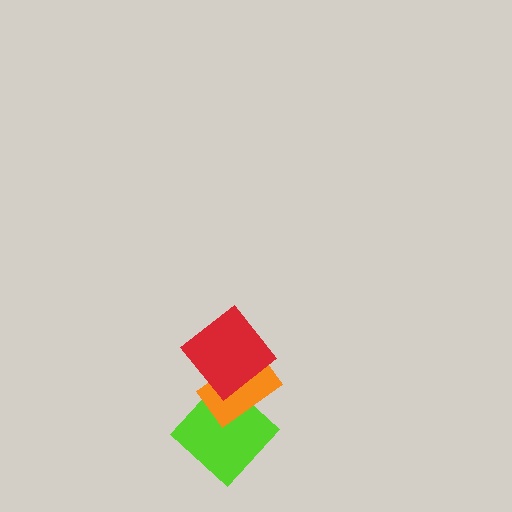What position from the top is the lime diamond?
The lime diamond is 3rd from the top.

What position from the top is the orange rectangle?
The orange rectangle is 2nd from the top.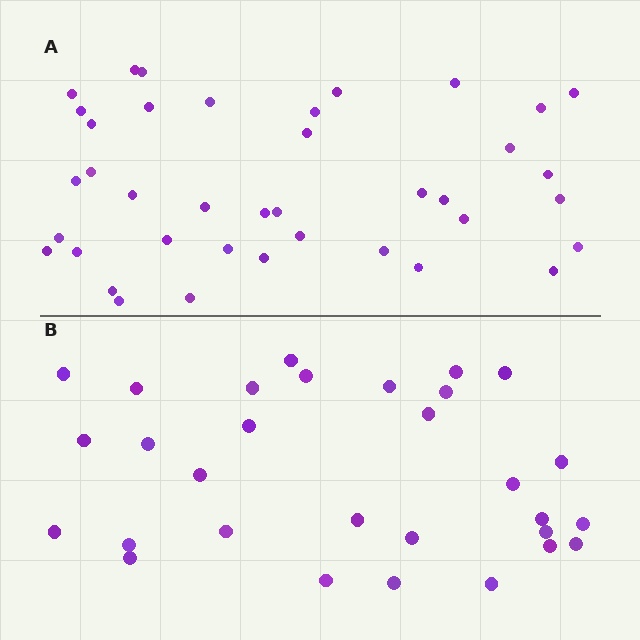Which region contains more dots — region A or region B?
Region A (the top region) has more dots.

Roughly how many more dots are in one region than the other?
Region A has roughly 8 or so more dots than region B.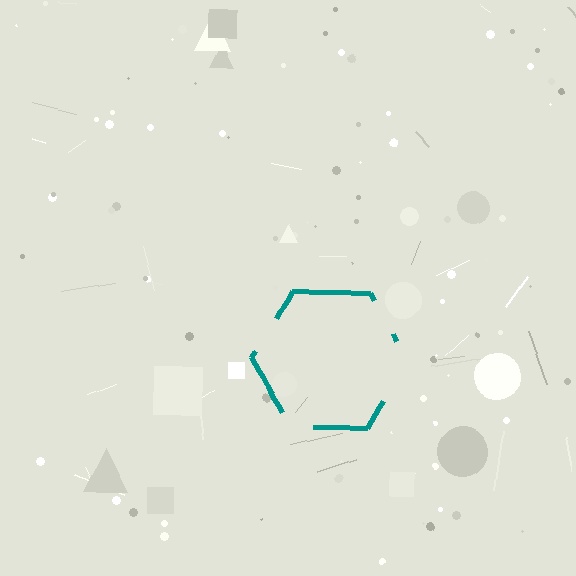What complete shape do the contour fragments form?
The contour fragments form a hexagon.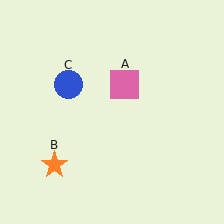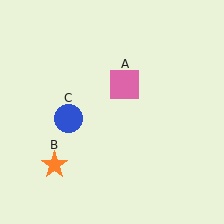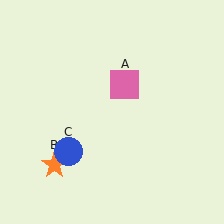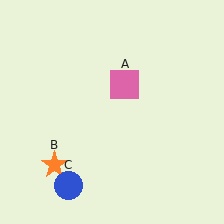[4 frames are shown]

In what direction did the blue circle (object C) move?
The blue circle (object C) moved down.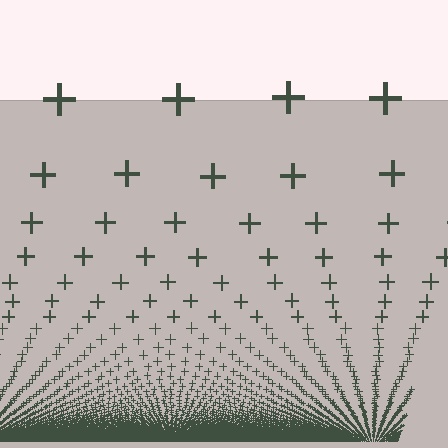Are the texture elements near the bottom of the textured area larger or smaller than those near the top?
Smaller. The gradient is inverted — elements near the bottom are smaller and denser.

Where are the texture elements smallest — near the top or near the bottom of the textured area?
Near the bottom.